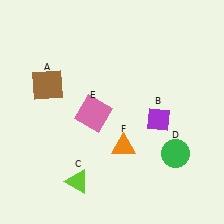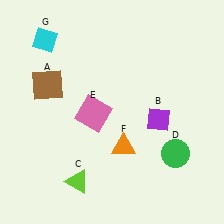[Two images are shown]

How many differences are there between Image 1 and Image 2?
There is 1 difference between the two images.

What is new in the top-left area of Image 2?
A cyan diamond (G) was added in the top-left area of Image 2.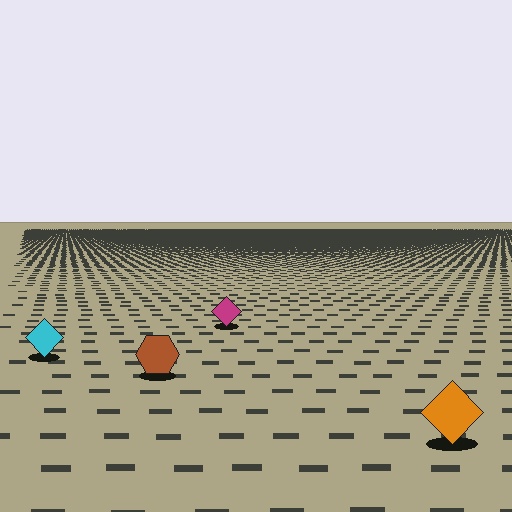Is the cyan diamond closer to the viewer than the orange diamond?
No. The orange diamond is closer — you can tell from the texture gradient: the ground texture is coarser near it.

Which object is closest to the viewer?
The orange diamond is closest. The texture marks near it are larger and more spread out.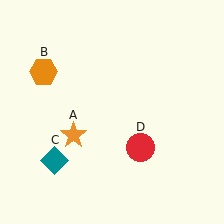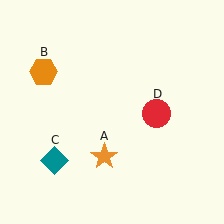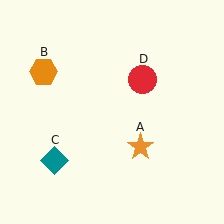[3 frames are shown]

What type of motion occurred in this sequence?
The orange star (object A), red circle (object D) rotated counterclockwise around the center of the scene.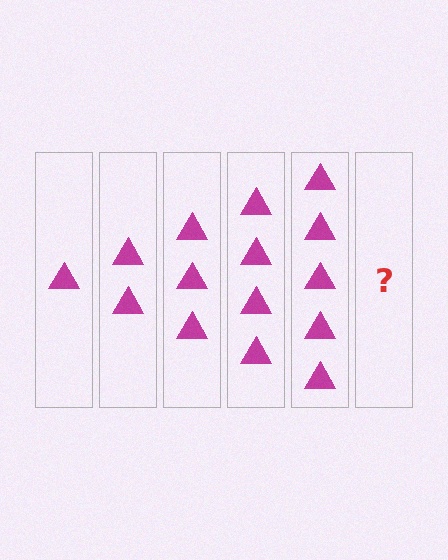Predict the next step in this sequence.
The next step is 6 triangles.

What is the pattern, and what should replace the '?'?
The pattern is that each step adds one more triangle. The '?' should be 6 triangles.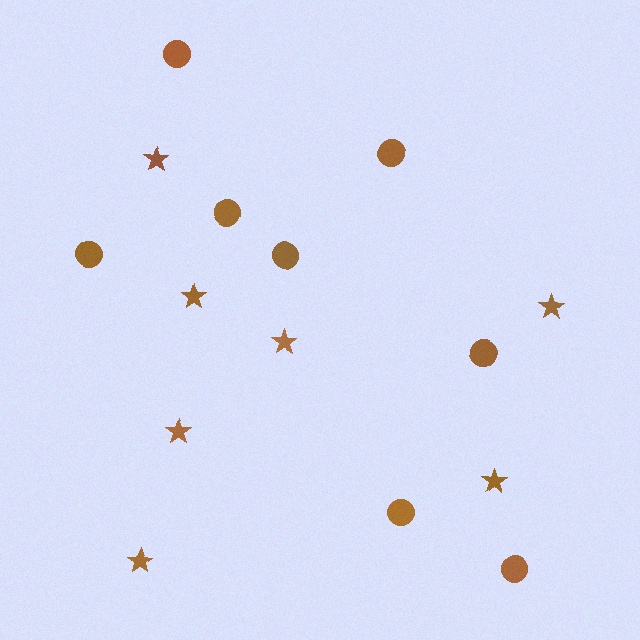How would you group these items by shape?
There are 2 groups: one group of circles (8) and one group of stars (7).